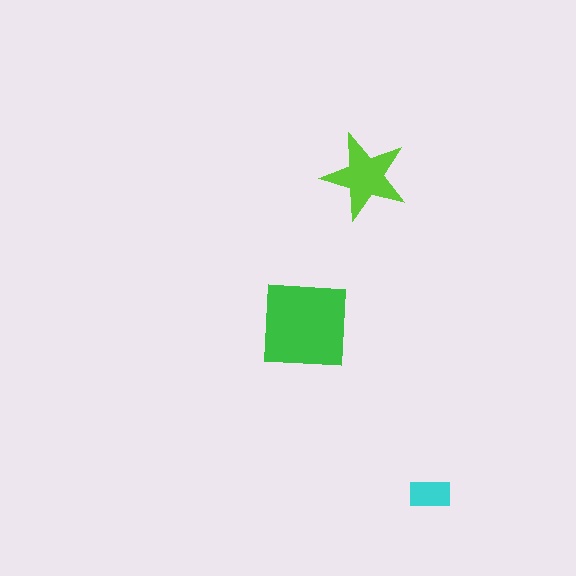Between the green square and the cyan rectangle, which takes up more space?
The green square.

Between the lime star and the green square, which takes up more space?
The green square.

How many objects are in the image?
There are 3 objects in the image.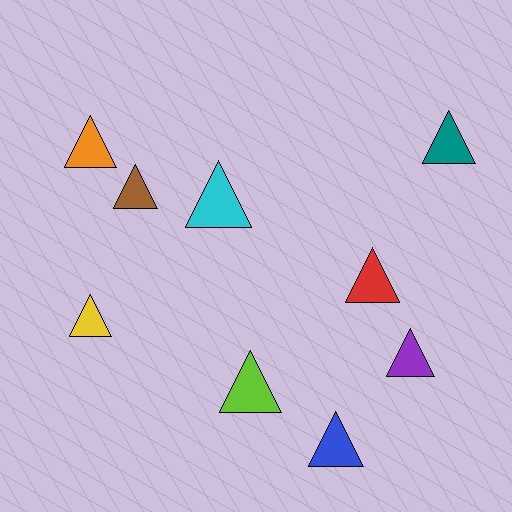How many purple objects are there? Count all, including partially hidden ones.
There is 1 purple object.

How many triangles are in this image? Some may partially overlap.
There are 9 triangles.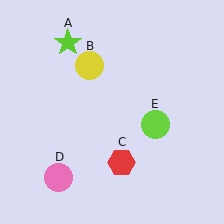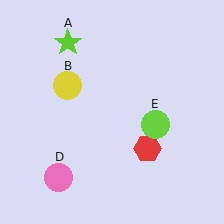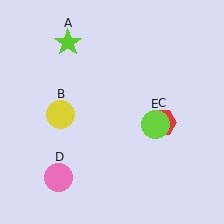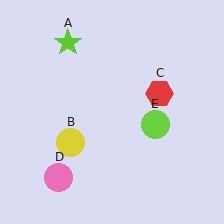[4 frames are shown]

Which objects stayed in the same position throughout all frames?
Lime star (object A) and pink circle (object D) and lime circle (object E) remained stationary.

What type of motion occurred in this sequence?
The yellow circle (object B), red hexagon (object C) rotated counterclockwise around the center of the scene.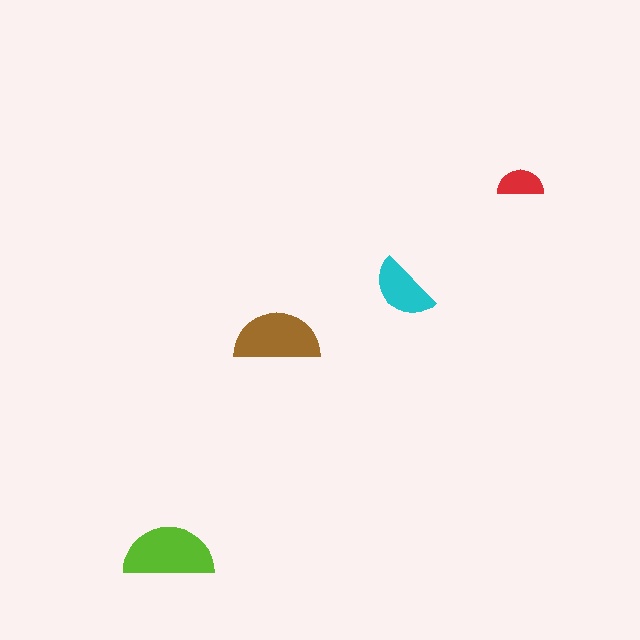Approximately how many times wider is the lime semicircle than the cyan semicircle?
About 1.5 times wider.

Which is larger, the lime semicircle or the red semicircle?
The lime one.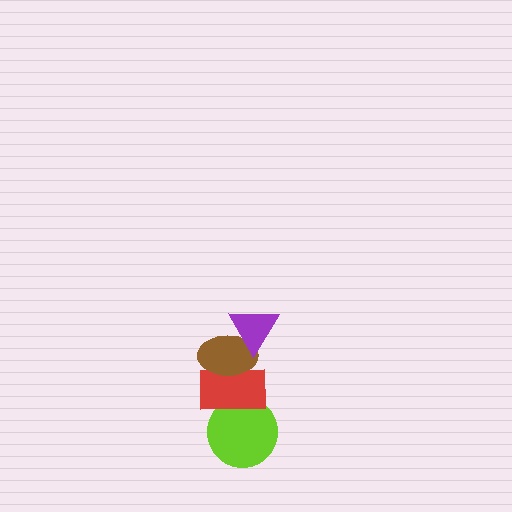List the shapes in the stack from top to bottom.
From top to bottom: the purple triangle, the brown ellipse, the red rectangle, the lime circle.